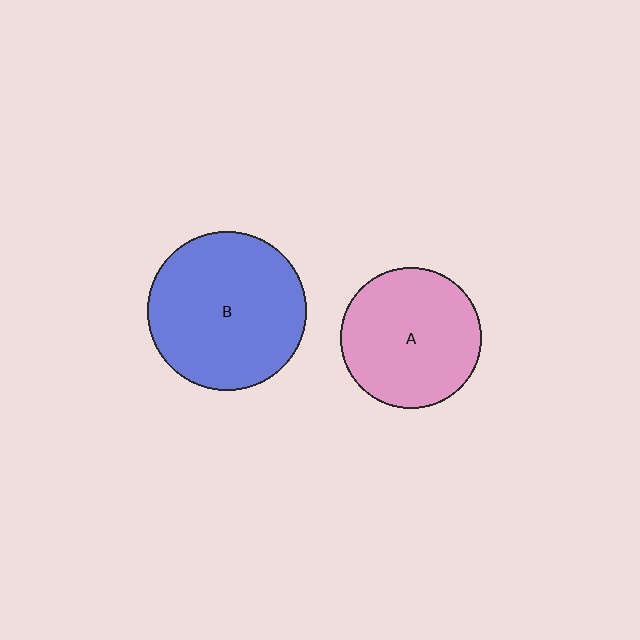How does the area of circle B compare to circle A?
Approximately 1.3 times.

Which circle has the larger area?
Circle B (blue).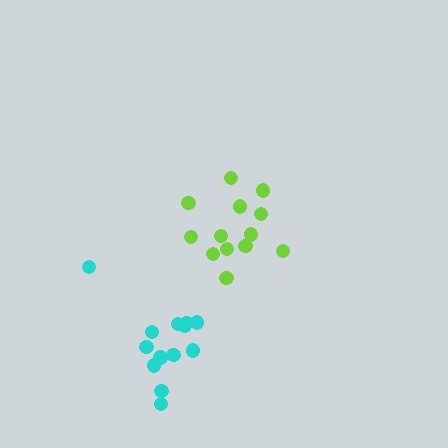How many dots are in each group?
Group 1: 13 dots, Group 2: 13 dots (26 total).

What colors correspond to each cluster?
The clusters are colored: lime, cyan.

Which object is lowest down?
The cyan cluster is bottommost.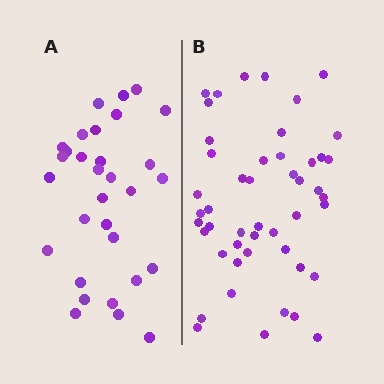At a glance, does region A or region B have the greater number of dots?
Region B (the right region) has more dots.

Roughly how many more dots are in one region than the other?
Region B has approximately 15 more dots than region A.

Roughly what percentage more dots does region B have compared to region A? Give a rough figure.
About 55% more.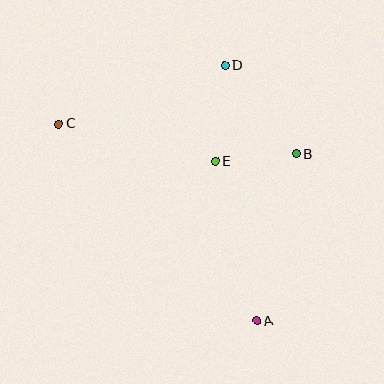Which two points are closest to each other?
Points B and E are closest to each other.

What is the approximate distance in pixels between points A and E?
The distance between A and E is approximately 165 pixels.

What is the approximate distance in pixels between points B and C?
The distance between B and C is approximately 240 pixels.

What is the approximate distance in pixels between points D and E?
The distance between D and E is approximately 96 pixels.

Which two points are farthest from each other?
Points A and C are farthest from each other.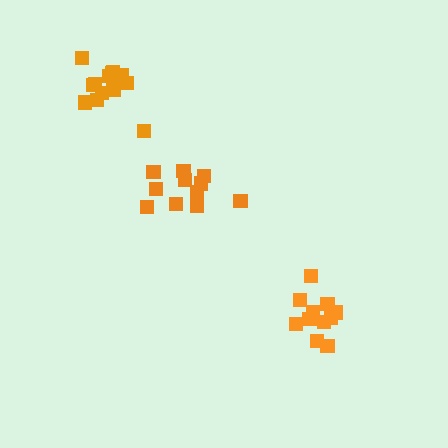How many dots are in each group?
Group 1: 11 dots, Group 2: 14 dots, Group 3: 11 dots (36 total).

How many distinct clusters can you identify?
There are 3 distinct clusters.